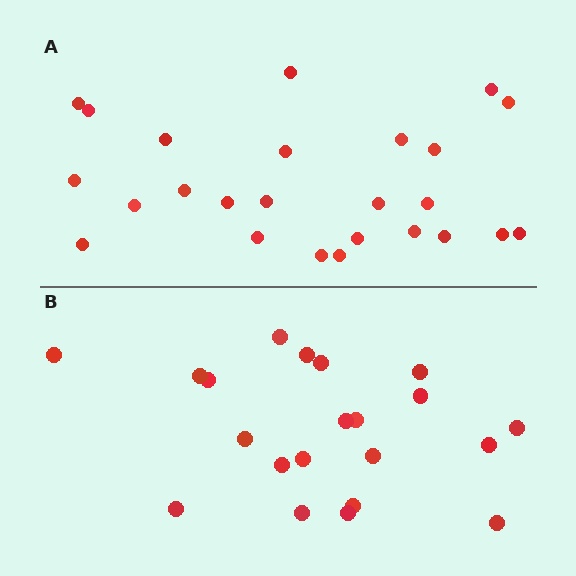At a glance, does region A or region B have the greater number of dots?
Region A (the top region) has more dots.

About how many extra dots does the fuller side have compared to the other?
Region A has about 4 more dots than region B.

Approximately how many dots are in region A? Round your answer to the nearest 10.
About 20 dots. (The exact count is 25, which rounds to 20.)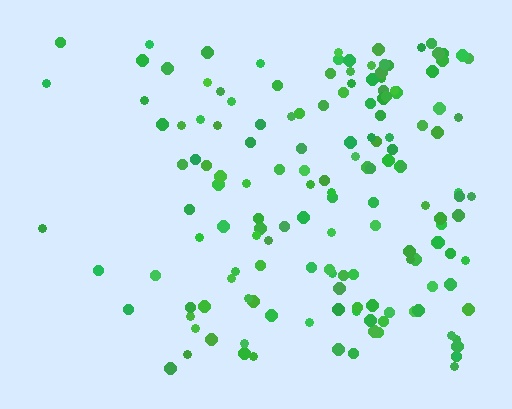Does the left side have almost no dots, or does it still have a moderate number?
Still a moderate number, just noticeably fewer than the right.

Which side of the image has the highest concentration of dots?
The right.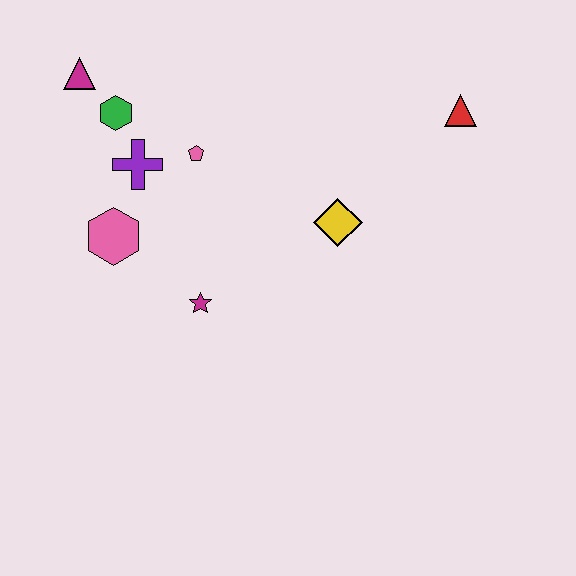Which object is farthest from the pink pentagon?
The red triangle is farthest from the pink pentagon.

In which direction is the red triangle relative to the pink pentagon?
The red triangle is to the right of the pink pentagon.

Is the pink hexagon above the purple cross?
No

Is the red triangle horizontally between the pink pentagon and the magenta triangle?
No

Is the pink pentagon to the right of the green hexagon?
Yes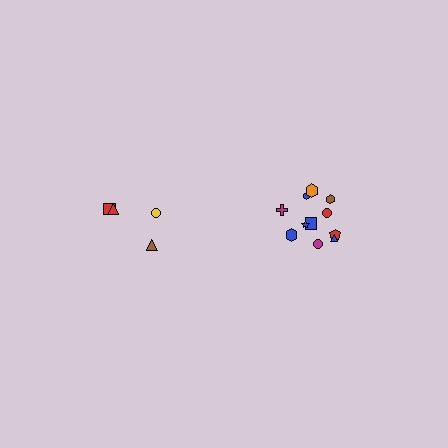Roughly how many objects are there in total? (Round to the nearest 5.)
Roughly 15 objects in total.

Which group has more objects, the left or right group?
The right group.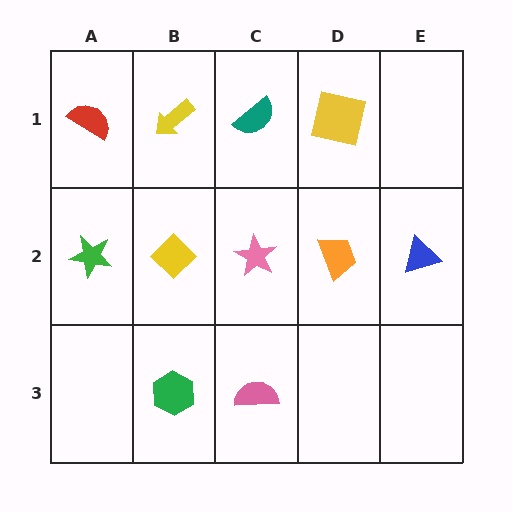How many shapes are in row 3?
2 shapes.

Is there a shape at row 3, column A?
No, that cell is empty.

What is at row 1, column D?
A yellow square.